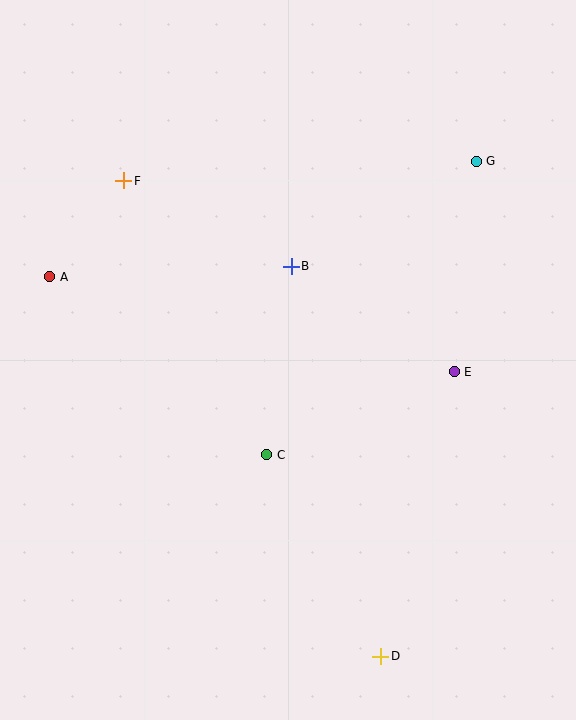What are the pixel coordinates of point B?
Point B is at (291, 266).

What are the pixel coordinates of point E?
Point E is at (454, 372).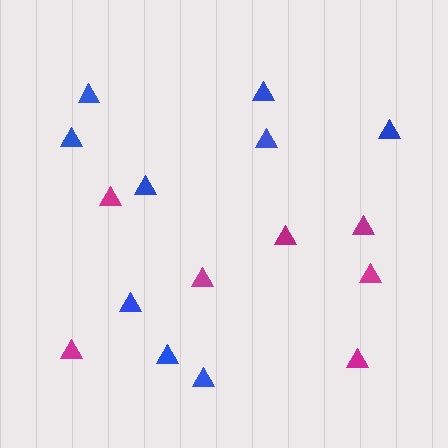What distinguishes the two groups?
There are 2 groups: one group of magenta triangles (7) and one group of blue triangles (9).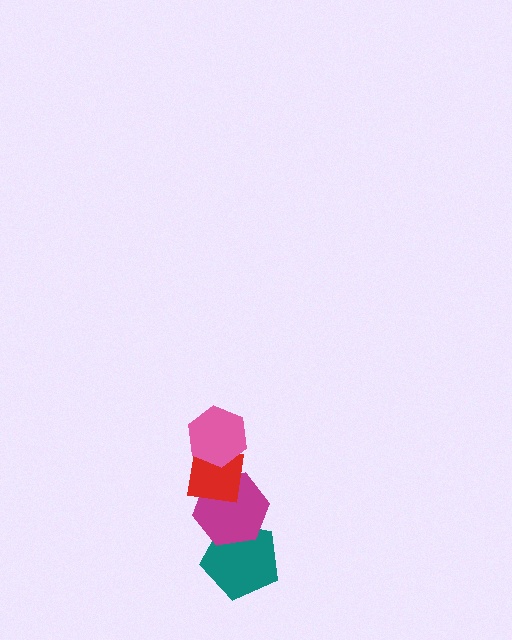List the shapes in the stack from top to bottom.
From top to bottom: the pink hexagon, the red square, the magenta hexagon, the teal pentagon.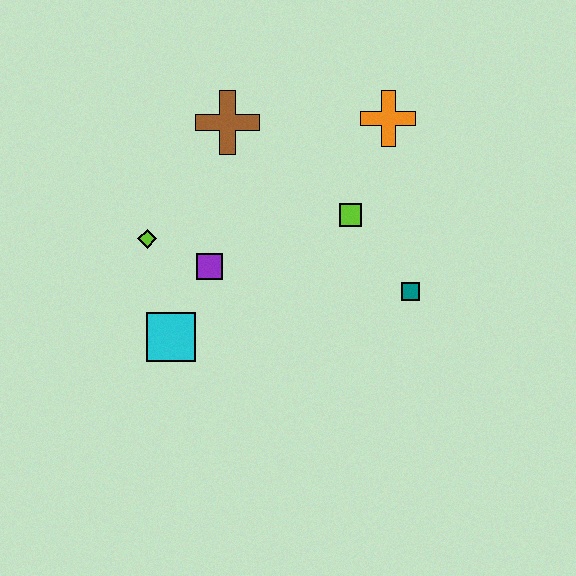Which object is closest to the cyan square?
The purple square is closest to the cyan square.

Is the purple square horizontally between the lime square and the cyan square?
Yes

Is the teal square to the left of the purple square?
No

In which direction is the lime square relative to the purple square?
The lime square is to the right of the purple square.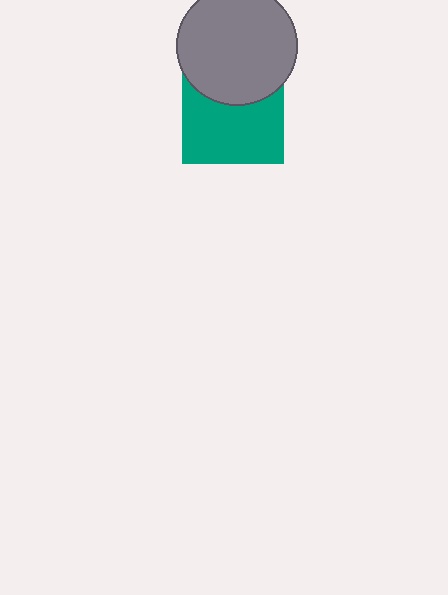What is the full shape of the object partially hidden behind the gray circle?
The partially hidden object is a teal square.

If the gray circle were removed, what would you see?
You would see the complete teal square.